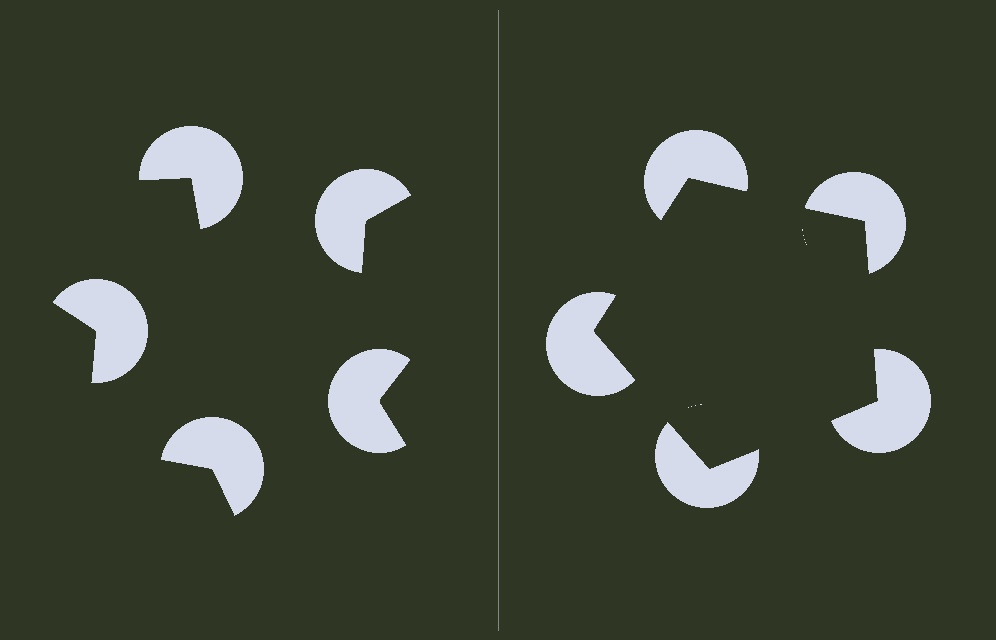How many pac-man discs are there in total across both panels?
10 — 5 on each side.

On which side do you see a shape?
An illusory pentagon appears on the right side. On the left side the wedge cuts are rotated, so no coherent shape forms.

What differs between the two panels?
The pac-man discs are positioned identically on both sides; only the wedge orientations differ. On the right they align to a pentagon; on the left they are misaligned.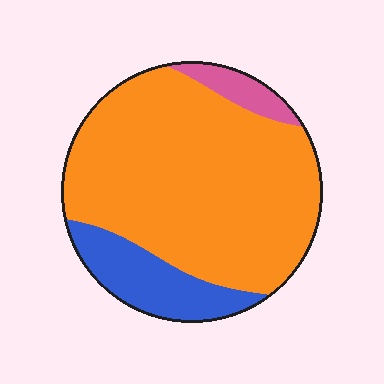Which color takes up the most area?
Orange, at roughly 75%.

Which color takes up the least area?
Pink, at roughly 5%.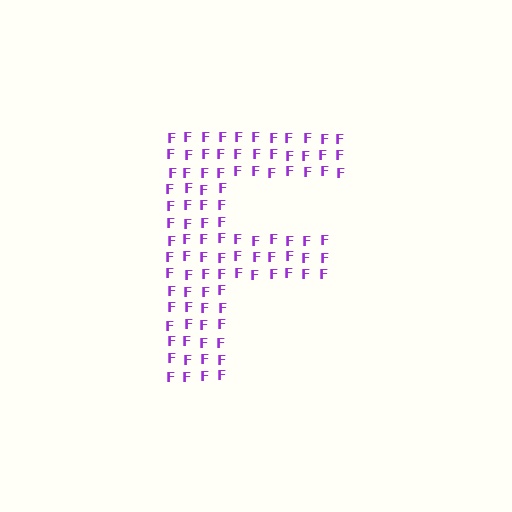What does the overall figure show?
The overall figure shows the letter F.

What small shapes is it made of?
It is made of small letter F's.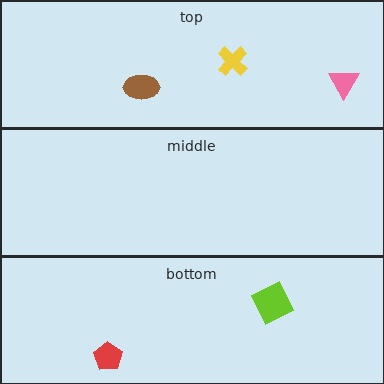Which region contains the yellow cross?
The top region.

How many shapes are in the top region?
3.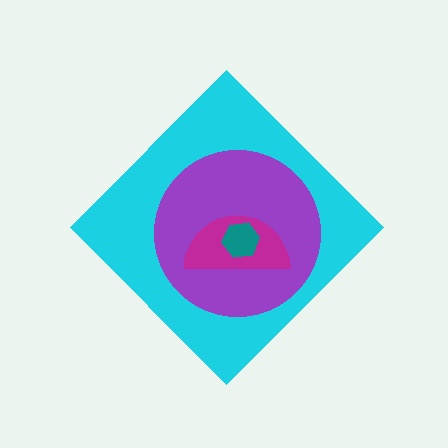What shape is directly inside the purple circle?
The magenta semicircle.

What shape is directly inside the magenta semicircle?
The teal hexagon.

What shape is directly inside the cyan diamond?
The purple circle.